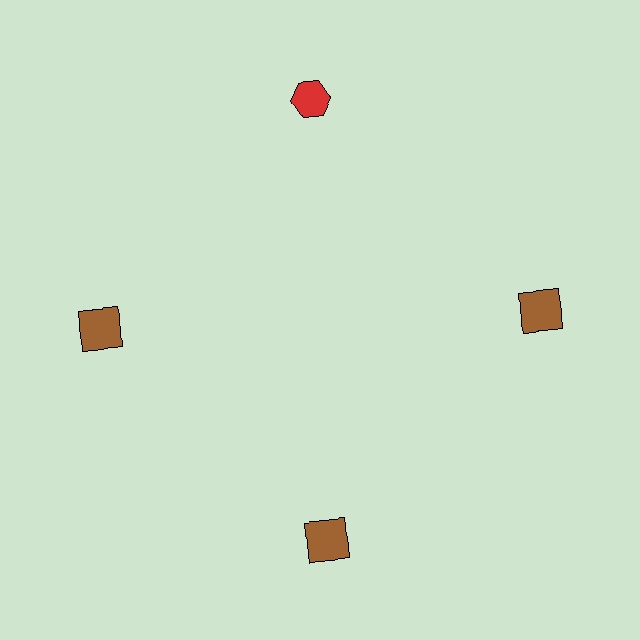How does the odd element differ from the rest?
It differs in both color (red instead of brown) and shape (hexagon instead of square).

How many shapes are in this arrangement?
There are 4 shapes arranged in a ring pattern.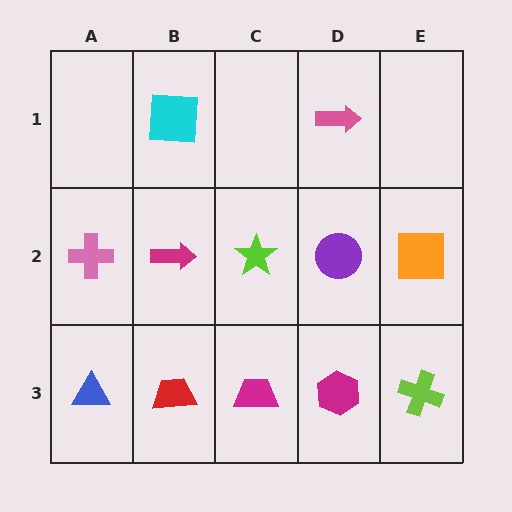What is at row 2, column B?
A magenta arrow.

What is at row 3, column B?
A red trapezoid.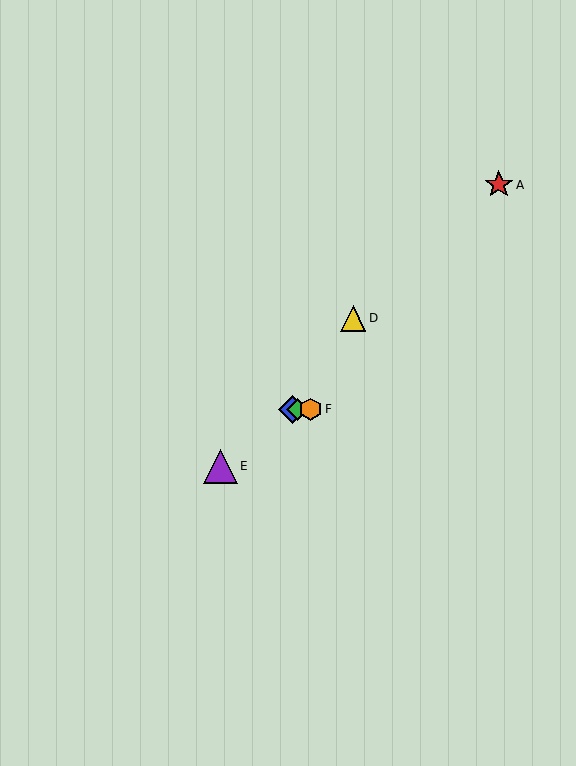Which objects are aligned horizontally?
Objects B, C, F are aligned horizontally.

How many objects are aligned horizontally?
3 objects (B, C, F) are aligned horizontally.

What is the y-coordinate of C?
Object C is at y≈409.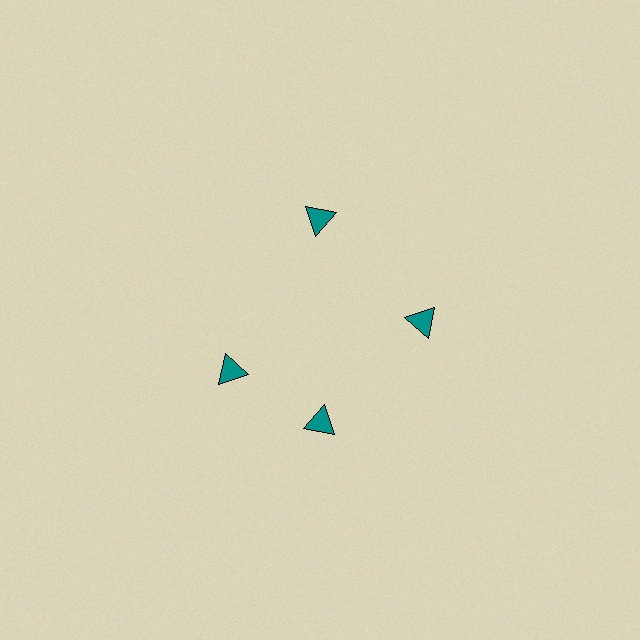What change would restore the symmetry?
The symmetry would be restored by rotating it back into even spacing with its neighbors so that all 4 triangles sit at equal angles and equal distance from the center.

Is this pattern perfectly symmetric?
No. The 4 teal triangles are arranged in a ring, but one element near the 9 o'clock position is rotated out of alignment along the ring, breaking the 4-fold rotational symmetry.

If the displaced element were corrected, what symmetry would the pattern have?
It would have 4-fold rotational symmetry — the pattern would map onto itself every 90 degrees.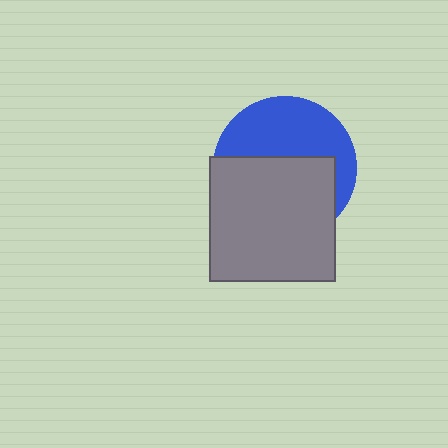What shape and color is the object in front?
The object in front is a gray square.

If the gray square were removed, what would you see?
You would see the complete blue circle.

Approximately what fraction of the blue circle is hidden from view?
Roughly 55% of the blue circle is hidden behind the gray square.